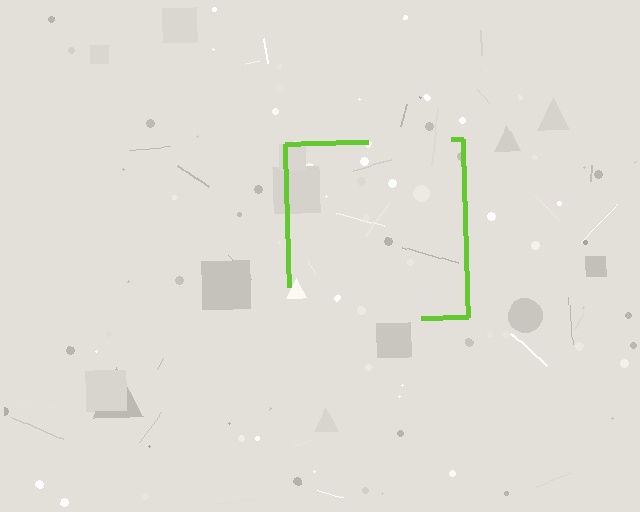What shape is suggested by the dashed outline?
The dashed outline suggests a square.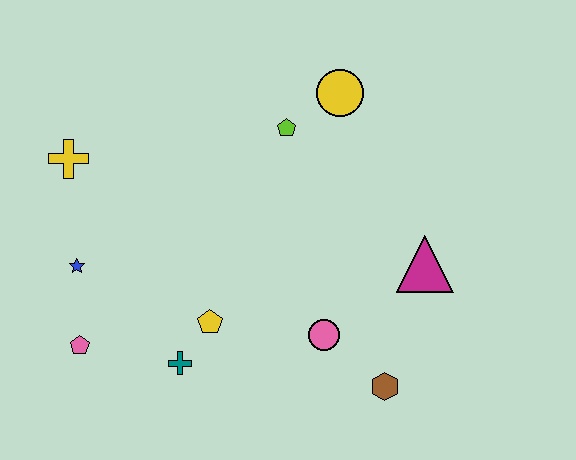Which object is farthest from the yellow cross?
The brown hexagon is farthest from the yellow cross.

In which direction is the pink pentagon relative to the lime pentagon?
The pink pentagon is below the lime pentagon.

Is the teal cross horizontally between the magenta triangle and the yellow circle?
No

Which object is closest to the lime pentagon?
The yellow circle is closest to the lime pentagon.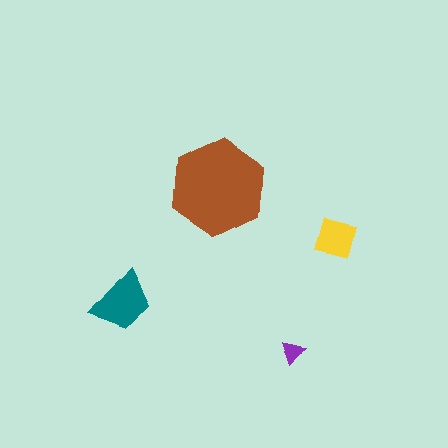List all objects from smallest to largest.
The purple triangle, the yellow square, the teal trapezoid, the brown hexagon.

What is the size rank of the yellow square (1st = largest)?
3rd.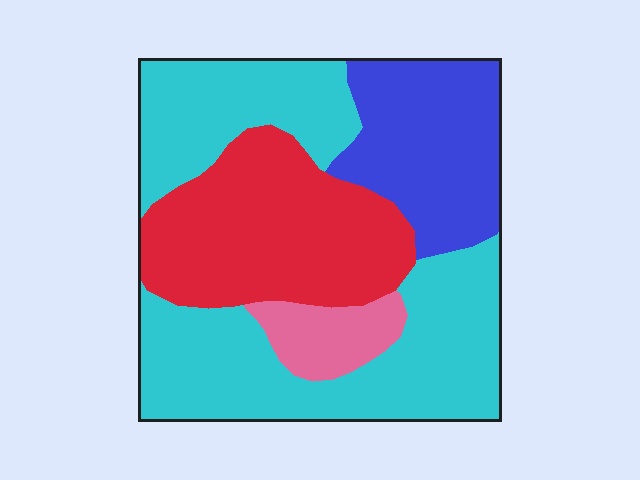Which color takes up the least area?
Pink, at roughly 5%.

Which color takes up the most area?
Cyan, at roughly 45%.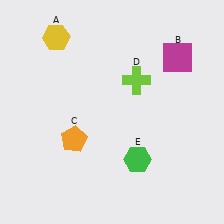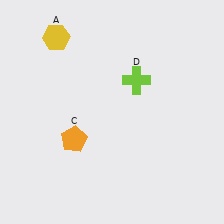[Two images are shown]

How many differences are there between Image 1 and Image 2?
There are 2 differences between the two images.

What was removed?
The magenta square (B), the green hexagon (E) were removed in Image 2.